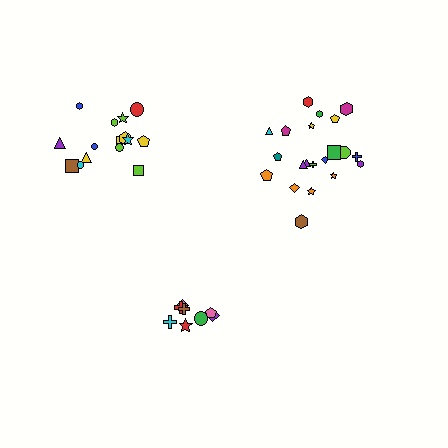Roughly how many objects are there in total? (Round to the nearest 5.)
Roughly 45 objects in total.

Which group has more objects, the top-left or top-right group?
The top-right group.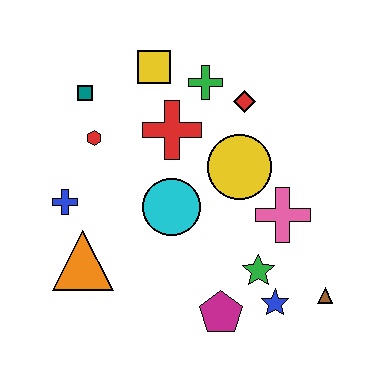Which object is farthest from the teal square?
The brown triangle is farthest from the teal square.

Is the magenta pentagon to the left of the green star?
Yes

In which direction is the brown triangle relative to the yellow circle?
The brown triangle is below the yellow circle.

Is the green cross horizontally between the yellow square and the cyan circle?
No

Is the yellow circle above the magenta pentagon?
Yes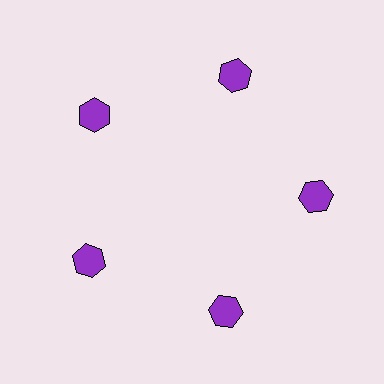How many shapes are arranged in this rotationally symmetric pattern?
There are 5 shapes, arranged in 5 groups of 1.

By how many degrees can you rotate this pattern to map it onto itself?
The pattern maps onto itself every 72 degrees of rotation.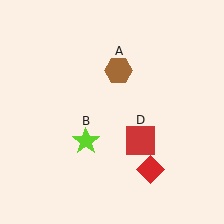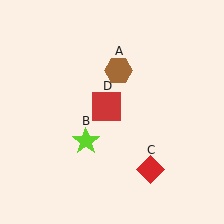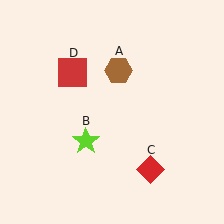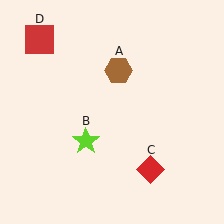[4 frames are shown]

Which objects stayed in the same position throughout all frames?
Brown hexagon (object A) and lime star (object B) and red diamond (object C) remained stationary.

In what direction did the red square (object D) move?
The red square (object D) moved up and to the left.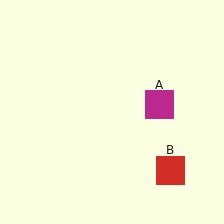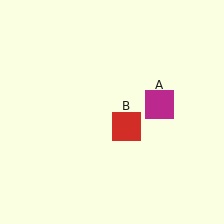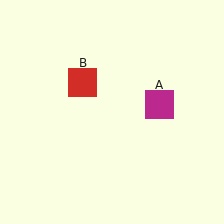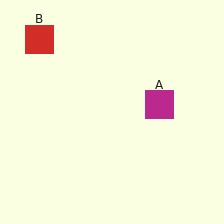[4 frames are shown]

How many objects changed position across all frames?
1 object changed position: red square (object B).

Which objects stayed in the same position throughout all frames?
Magenta square (object A) remained stationary.